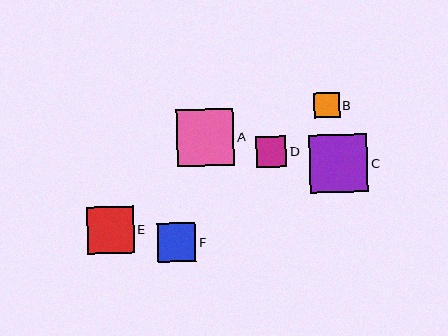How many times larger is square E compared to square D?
Square E is approximately 1.5 times the size of square D.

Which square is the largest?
Square C is the largest with a size of approximately 59 pixels.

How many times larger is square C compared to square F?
Square C is approximately 1.5 times the size of square F.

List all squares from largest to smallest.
From largest to smallest: C, A, E, F, D, B.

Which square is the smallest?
Square B is the smallest with a size of approximately 25 pixels.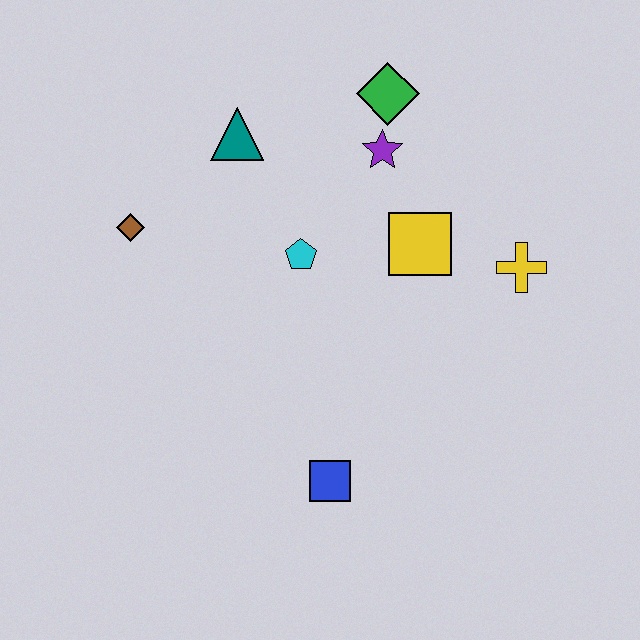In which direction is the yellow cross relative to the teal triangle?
The yellow cross is to the right of the teal triangle.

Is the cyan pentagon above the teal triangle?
No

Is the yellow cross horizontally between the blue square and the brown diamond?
No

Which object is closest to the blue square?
The cyan pentagon is closest to the blue square.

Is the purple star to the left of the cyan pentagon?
No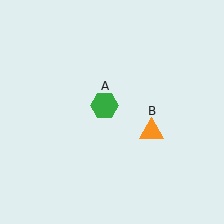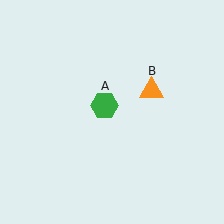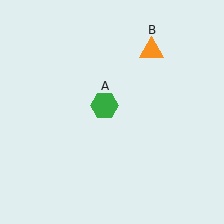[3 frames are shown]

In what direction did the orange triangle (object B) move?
The orange triangle (object B) moved up.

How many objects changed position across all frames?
1 object changed position: orange triangle (object B).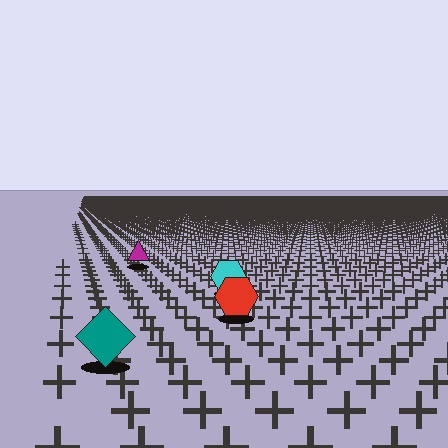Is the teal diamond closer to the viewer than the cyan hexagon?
Yes. The teal diamond is closer — you can tell from the texture gradient: the ground texture is coarser near it.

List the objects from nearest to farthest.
From nearest to farthest: the teal diamond, the red hexagon, the cyan hexagon, the magenta triangle.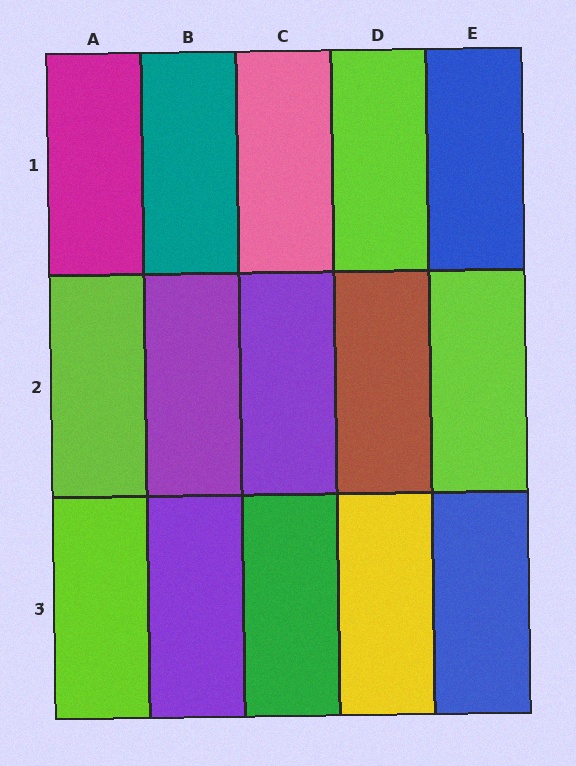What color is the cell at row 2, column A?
Lime.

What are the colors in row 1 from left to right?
Magenta, teal, pink, lime, blue.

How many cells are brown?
1 cell is brown.